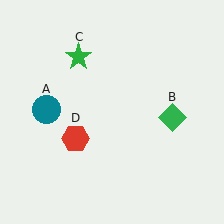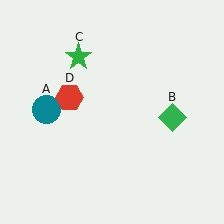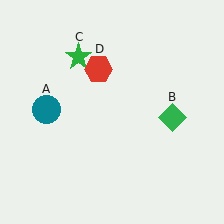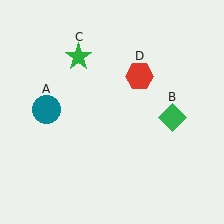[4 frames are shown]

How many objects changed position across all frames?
1 object changed position: red hexagon (object D).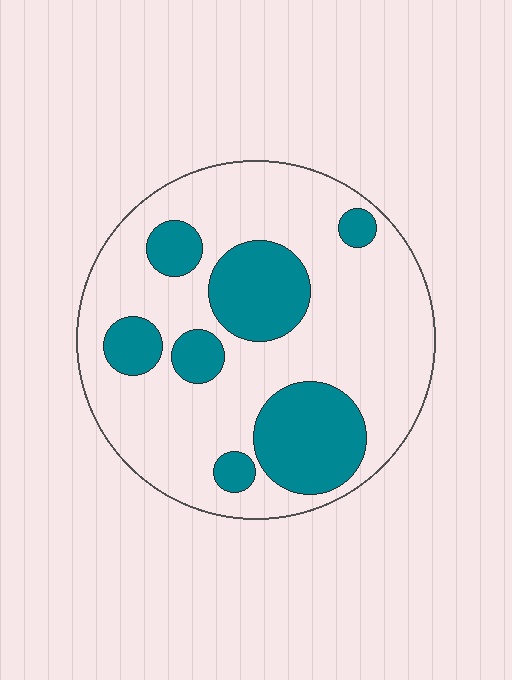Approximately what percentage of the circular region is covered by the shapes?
Approximately 30%.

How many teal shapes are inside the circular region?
7.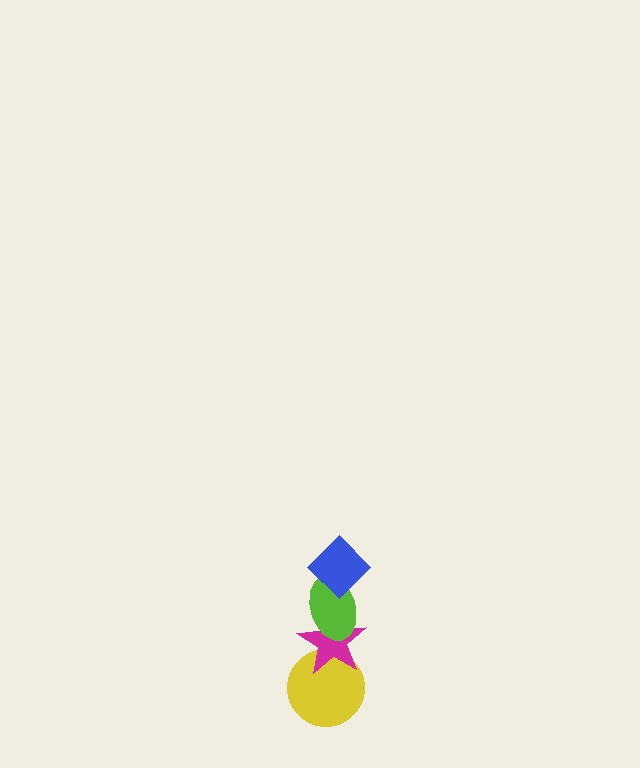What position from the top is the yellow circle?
The yellow circle is 4th from the top.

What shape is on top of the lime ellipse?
The blue diamond is on top of the lime ellipse.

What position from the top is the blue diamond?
The blue diamond is 1st from the top.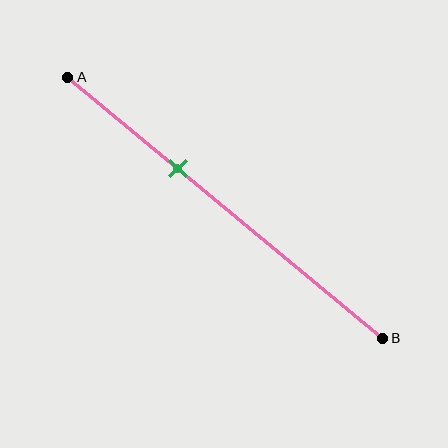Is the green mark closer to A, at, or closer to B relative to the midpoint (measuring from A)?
The green mark is closer to point A than the midpoint of segment AB.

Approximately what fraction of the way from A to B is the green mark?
The green mark is approximately 35% of the way from A to B.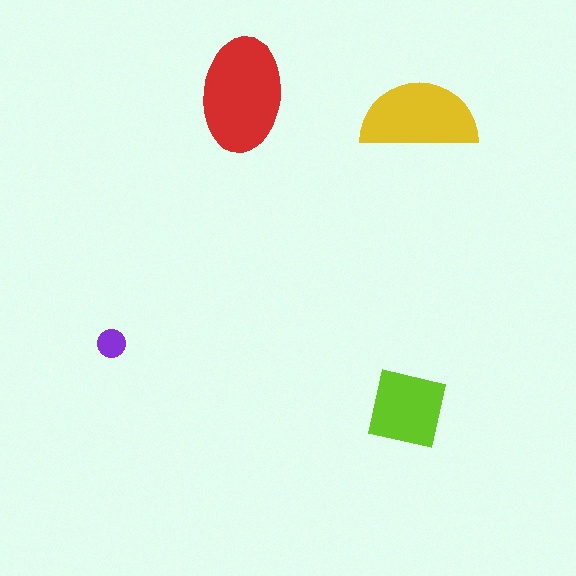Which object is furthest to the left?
The purple circle is leftmost.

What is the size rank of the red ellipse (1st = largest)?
1st.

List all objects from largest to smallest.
The red ellipse, the yellow semicircle, the lime square, the purple circle.